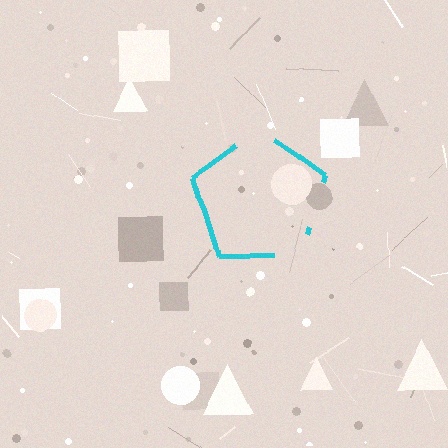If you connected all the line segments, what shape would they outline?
They would outline a pentagon.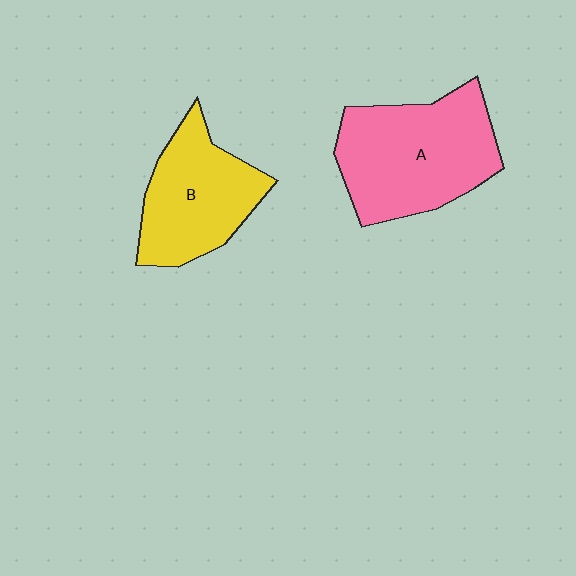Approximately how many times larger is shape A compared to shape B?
Approximately 1.3 times.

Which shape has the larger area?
Shape A (pink).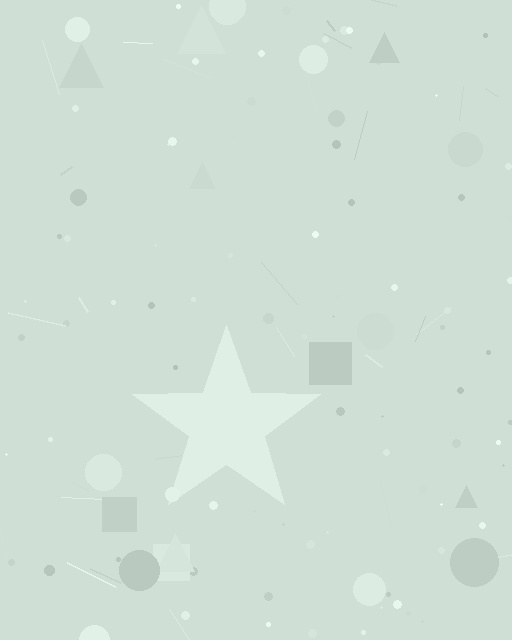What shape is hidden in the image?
A star is hidden in the image.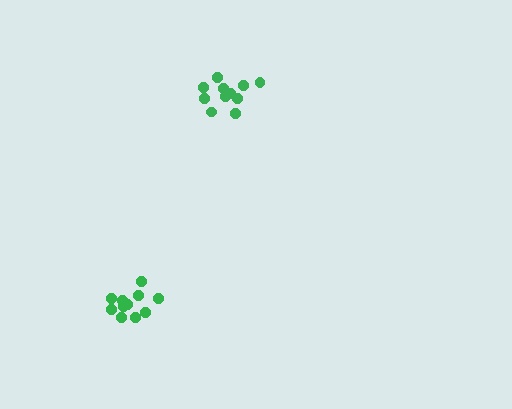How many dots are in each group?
Group 1: 11 dots, Group 2: 11 dots (22 total).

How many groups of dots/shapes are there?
There are 2 groups.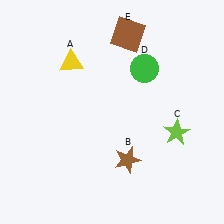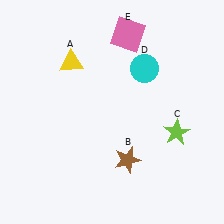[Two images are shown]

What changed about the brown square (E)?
In Image 1, E is brown. In Image 2, it changed to pink.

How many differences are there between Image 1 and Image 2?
There are 2 differences between the two images.